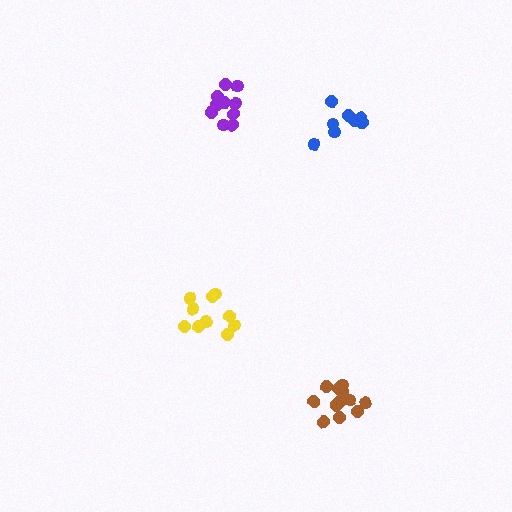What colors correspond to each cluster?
The clusters are colored: purple, yellow, brown, blue.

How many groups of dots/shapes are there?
There are 4 groups.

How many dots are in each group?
Group 1: 11 dots, Group 2: 10 dots, Group 3: 12 dots, Group 4: 8 dots (41 total).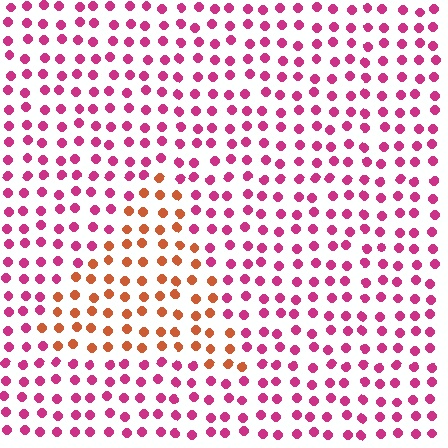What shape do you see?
I see a triangle.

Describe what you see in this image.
The image is filled with small magenta elements in a uniform arrangement. A triangle-shaped region is visible where the elements are tinted to a slightly different hue, forming a subtle color boundary.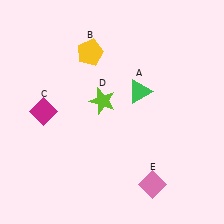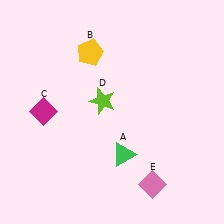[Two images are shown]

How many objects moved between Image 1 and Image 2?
1 object moved between the two images.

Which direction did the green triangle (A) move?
The green triangle (A) moved down.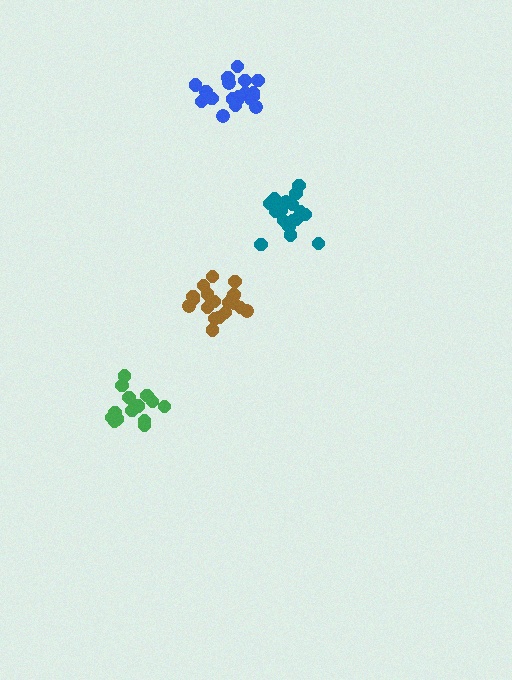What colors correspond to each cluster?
The clusters are colored: teal, green, blue, brown.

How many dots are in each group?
Group 1: 18 dots, Group 2: 16 dots, Group 3: 20 dots, Group 4: 19 dots (73 total).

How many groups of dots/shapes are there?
There are 4 groups.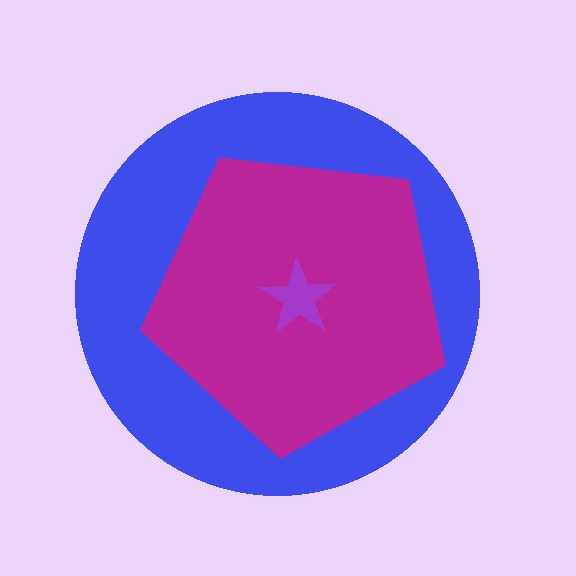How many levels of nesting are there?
3.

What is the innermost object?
The purple star.